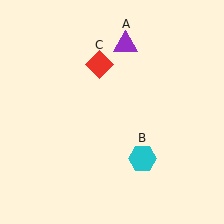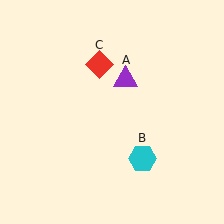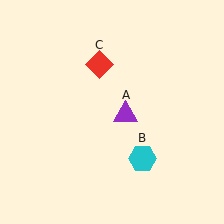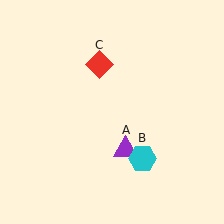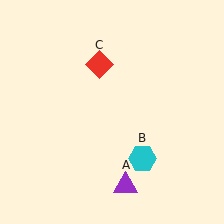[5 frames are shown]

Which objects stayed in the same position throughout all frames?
Cyan hexagon (object B) and red diamond (object C) remained stationary.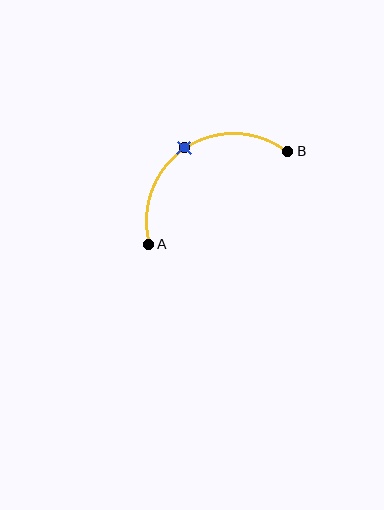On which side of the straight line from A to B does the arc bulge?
The arc bulges above and to the left of the straight line connecting A and B.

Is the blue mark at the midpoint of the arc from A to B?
Yes. The blue mark lies on the arc at equal arc-length from both A and B — it is the arc midpoint.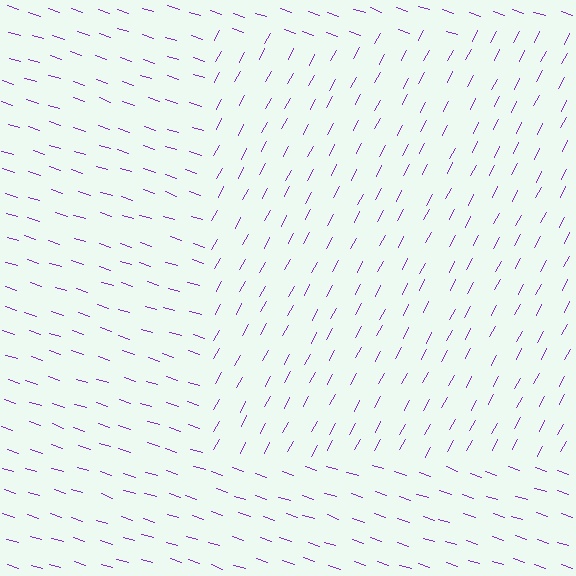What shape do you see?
I see a rectangle.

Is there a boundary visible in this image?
Yes, there is a texture boundary formed by a change in line orientation.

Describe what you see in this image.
The image is filled with small purple line segments. A rectangle region in the image has lines oriented differently from the surrounding lines, creating a visible texture boundary.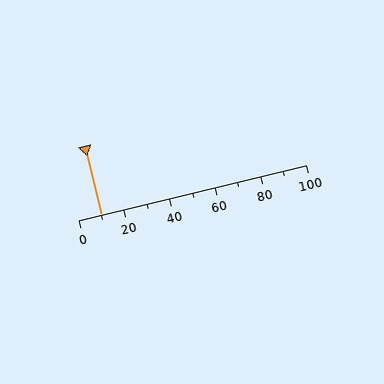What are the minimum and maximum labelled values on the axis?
The axis runs from 0 to 100.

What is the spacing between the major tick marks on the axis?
The major ticks are spaced 20 apart.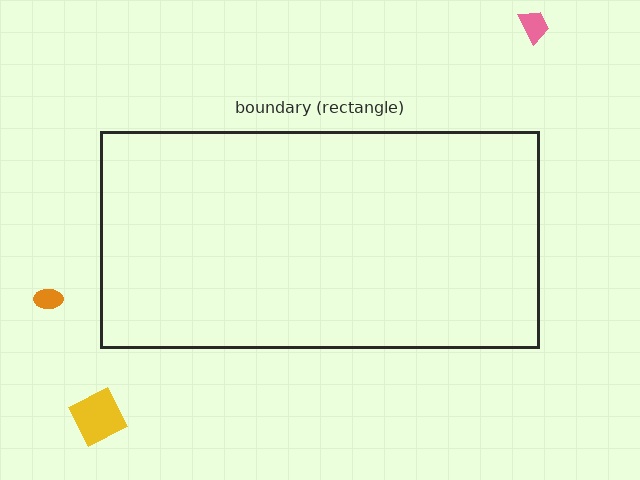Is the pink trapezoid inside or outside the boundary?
Outside.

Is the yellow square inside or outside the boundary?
Outside.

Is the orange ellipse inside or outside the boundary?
Outside.